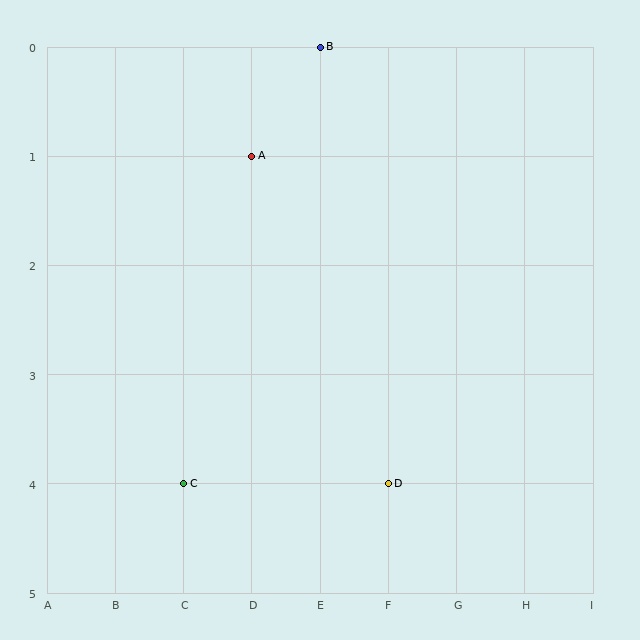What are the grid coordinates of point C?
Point C is at grid coordinates (C, 4).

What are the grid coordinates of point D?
Point D is at grid coordinates (F, 4).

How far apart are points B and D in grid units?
Points B and D are 1 column and 4 rows apart (about 4.1 grid units diagonally).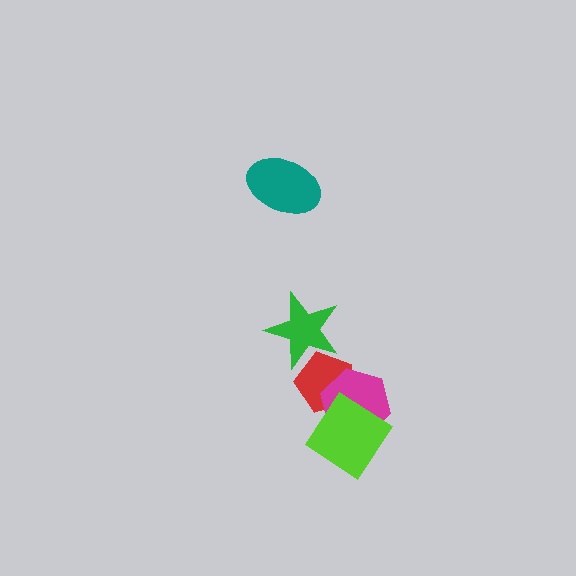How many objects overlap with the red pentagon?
3 objects overlap with the red pentagon.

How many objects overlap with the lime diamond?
2 objects overlap with the lime diamond.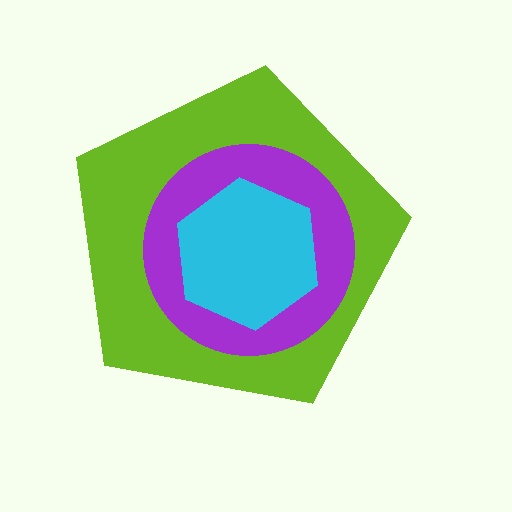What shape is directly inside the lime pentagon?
The purple circle.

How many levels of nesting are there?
3.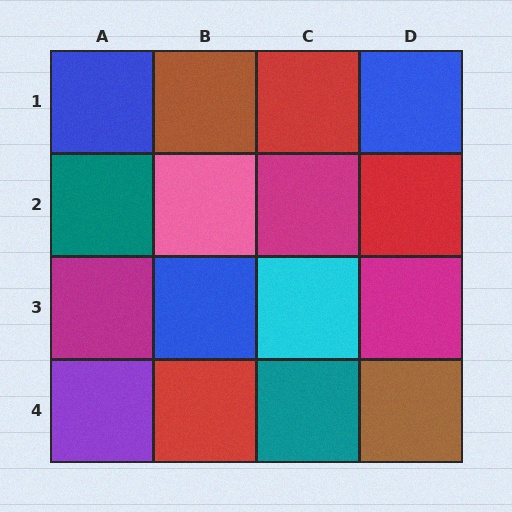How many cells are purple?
1 cell is purple.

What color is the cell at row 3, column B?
Blue.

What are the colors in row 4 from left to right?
Purple, red, teal, brown.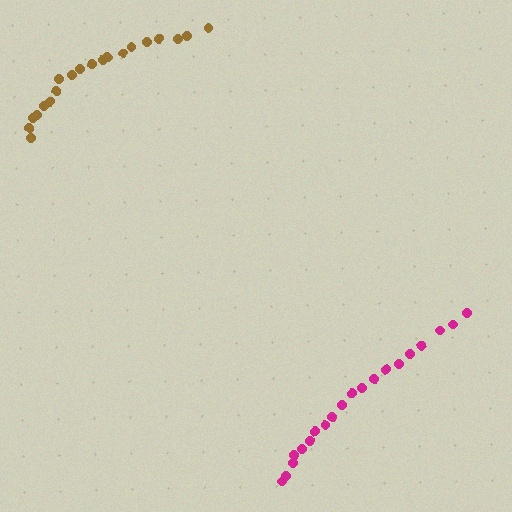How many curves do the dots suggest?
There are 2 distinct paths.